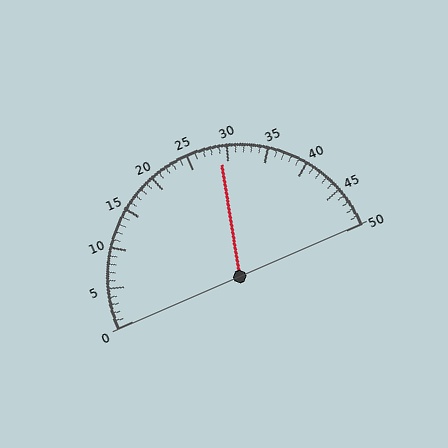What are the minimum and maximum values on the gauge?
The gauge ranges from 0 to 50.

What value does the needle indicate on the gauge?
The needle indicates approximately 29.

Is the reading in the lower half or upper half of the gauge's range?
The reading is in the upper half of the range (0 to 50).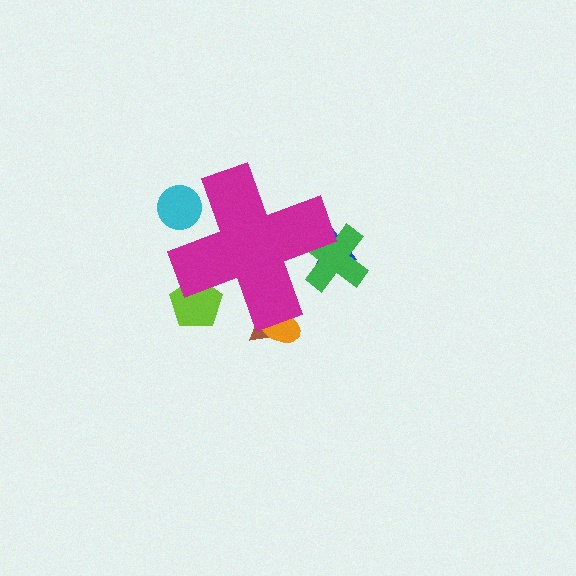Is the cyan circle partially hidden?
Yes, the cyan circle is partially hidden behind the magenta cross.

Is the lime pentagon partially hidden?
Yes, the lime pentagon is partially hidden behind the magenta cross.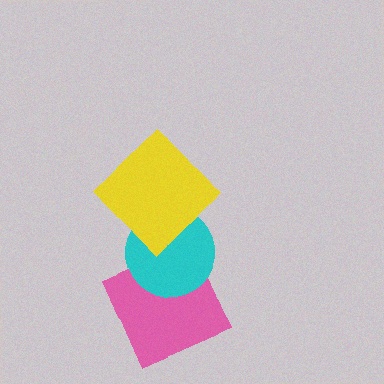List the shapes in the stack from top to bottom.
From top to bottom: the yellow diamond, the cyan circle, the pink square.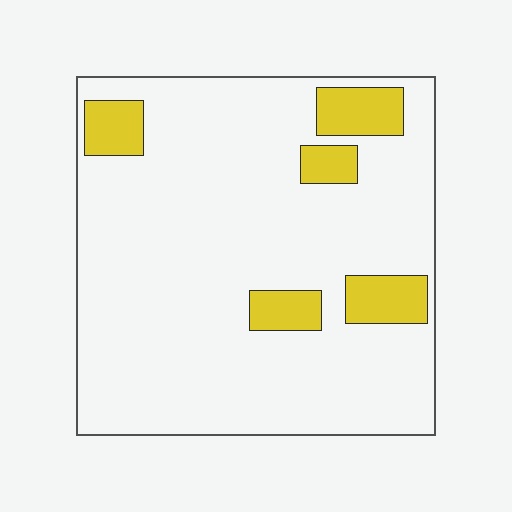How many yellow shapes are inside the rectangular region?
5.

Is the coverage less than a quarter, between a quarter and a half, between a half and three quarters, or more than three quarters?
Less than a quarter.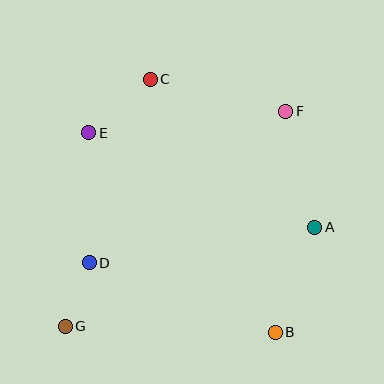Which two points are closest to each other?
Points D and G are closest to each other.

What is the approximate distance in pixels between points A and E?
The distance between A and E is approximately 245 pixels.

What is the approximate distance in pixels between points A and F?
The distance between A and F is approximately 119 pixels.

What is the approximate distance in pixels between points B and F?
The distance between B and F is approximately 221 pixels.